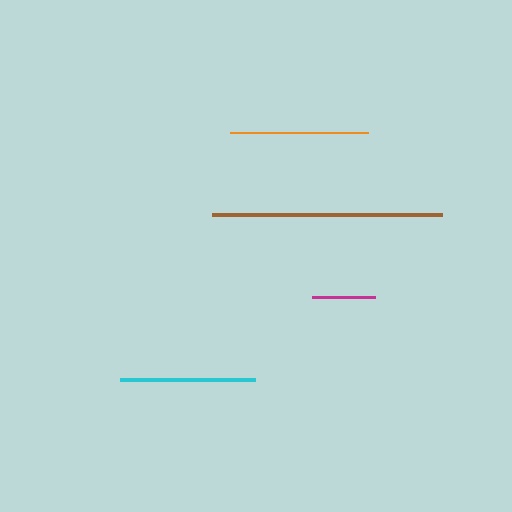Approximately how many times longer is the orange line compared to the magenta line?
The orange line is approximately 2.2 times the length of the magenta line.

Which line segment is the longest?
The brown line is the longest at approximately 230 pixels.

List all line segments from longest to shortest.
From longest to shortest: brown, orange, cyan, magenta.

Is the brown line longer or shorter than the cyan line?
The brown line is longer than the cyan line.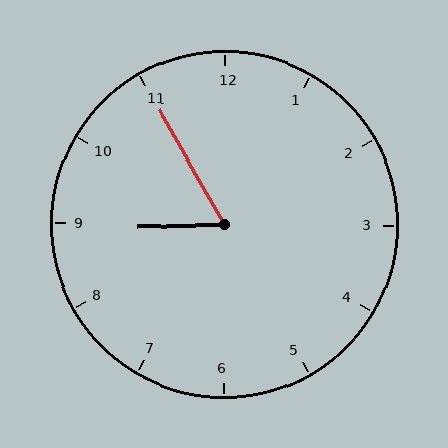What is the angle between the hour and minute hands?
Approximately 62 degrees.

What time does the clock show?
8:55.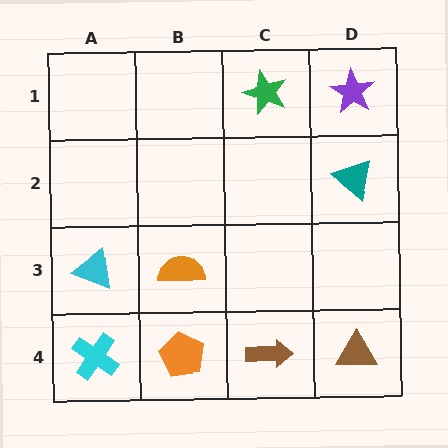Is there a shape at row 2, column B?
No, that cell is empty.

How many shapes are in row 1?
2 shapes.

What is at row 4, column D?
A brown triangle.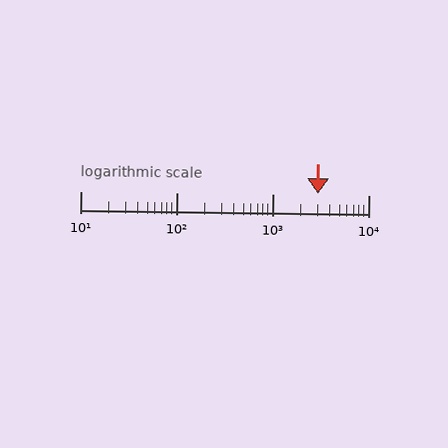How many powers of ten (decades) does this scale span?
The scale spans 3 decades, from 10 to 10000.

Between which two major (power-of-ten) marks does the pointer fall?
The pointer is between 1000 and 10000.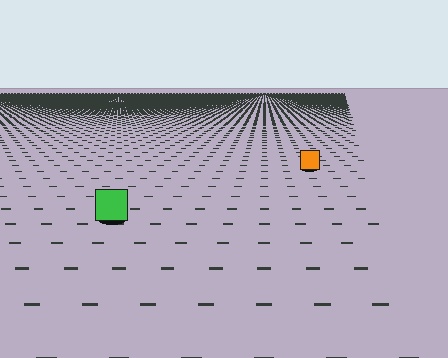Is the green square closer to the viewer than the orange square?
Yes. The green square is closer — you can tell from the texture gradient: the ground texture is coarser near it.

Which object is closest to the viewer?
The green square is closest. The texture marks near it are larger and more spread out.